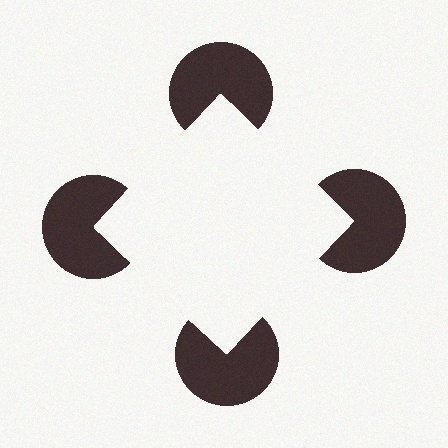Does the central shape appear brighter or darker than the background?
It typically appears slightly brighter than the background, even though no actual brightness change is drawn.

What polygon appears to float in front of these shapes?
An illusory square — its edges are inferred from the aligned wedge cuts in the pac-man discs, not physically drawn.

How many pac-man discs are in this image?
There are 4 — one at each vertex of the illusory square.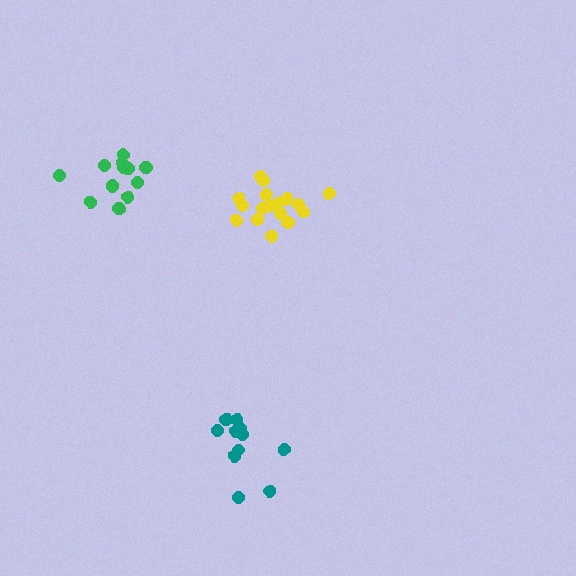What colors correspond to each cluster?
The clusters are colored: yellow, teal, green.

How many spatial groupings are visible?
There are 3 spatial groupings.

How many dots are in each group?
Group 1: 17 dots, Group 2: 11 dots, Group 3: 12 dots (40 total).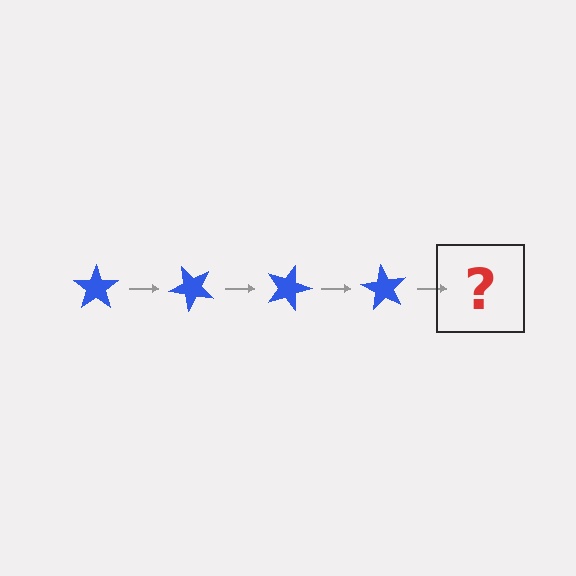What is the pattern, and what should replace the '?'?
The pattern is that the star rotates 45 degrees each step. The '?' should be a blue star rotated 180 degrees.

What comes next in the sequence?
The next element should be a blue star rotated 180 degrees.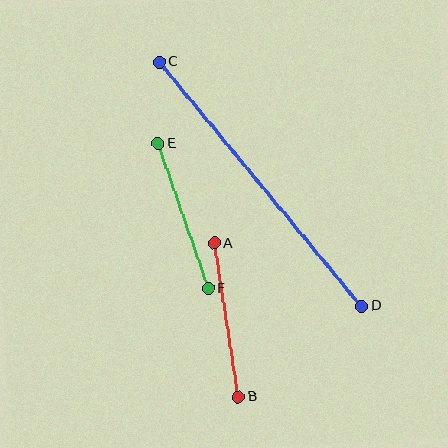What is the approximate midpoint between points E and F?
The midpoint is at approximately (183, 216) pixels.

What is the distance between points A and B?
The distance is approximately 155 pixels.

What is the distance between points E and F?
The distance is approximately 153 pixels.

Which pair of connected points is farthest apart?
Points C and D are farthest apart.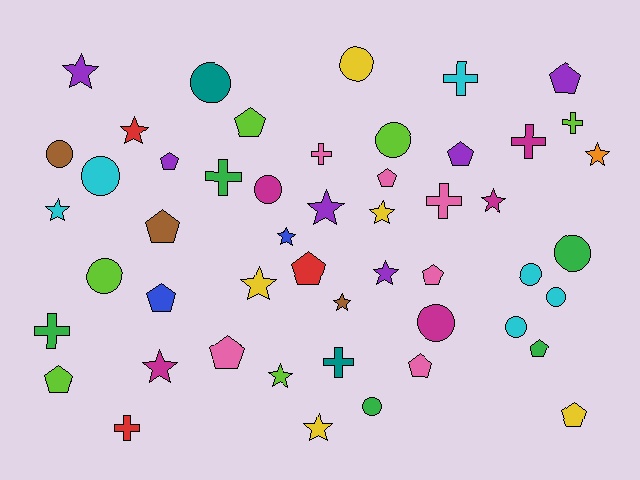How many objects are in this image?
There are 50 objects.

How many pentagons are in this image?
There are 14 pentagons.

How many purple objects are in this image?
There are 6 purple objects.